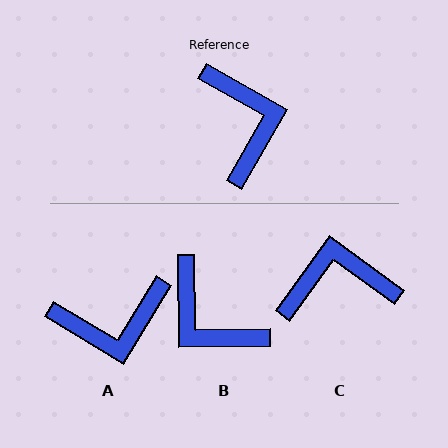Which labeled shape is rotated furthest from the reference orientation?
B, about 150 degrees away.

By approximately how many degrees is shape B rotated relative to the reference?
Approximately 150 degrees clockwise.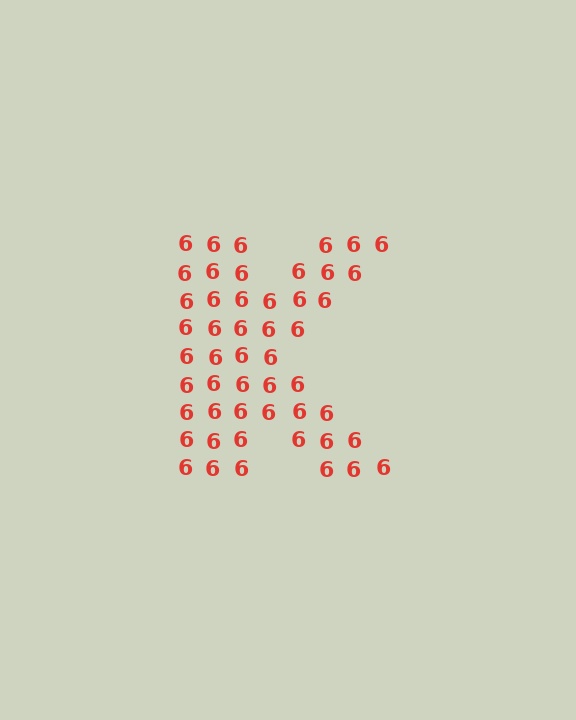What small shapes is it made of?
It is made of small digit 6's.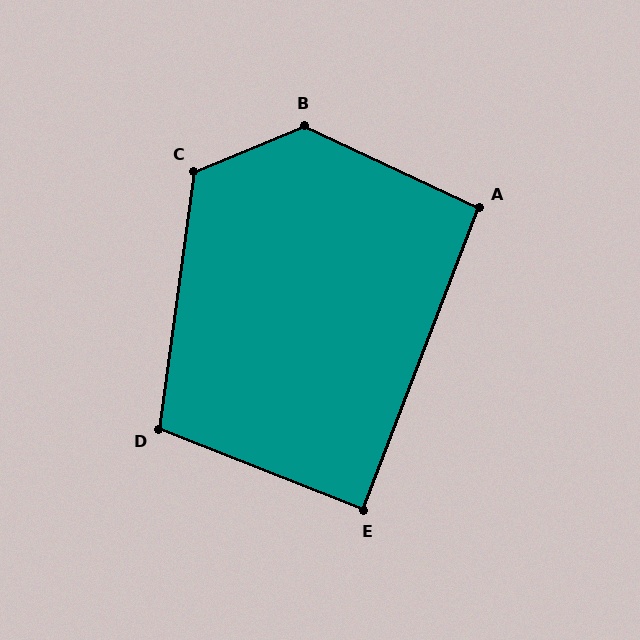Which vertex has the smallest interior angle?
E, at approximately 89 degrees.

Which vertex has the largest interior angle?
B, at approximately 132 degrees.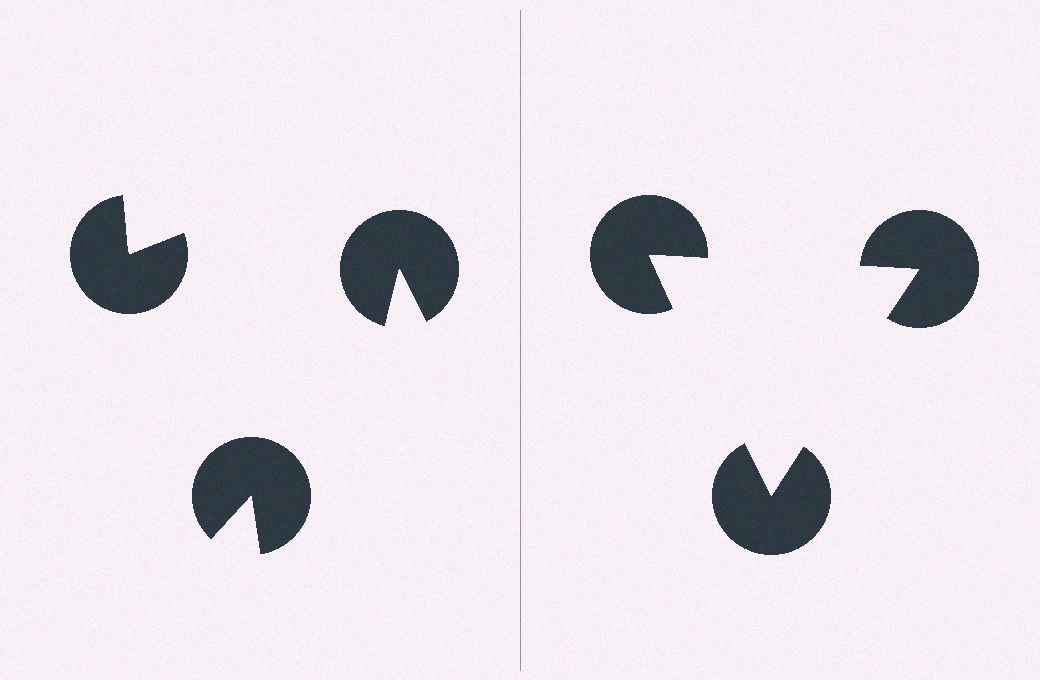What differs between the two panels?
The pac-man discs are positioned identically on both sides; only the wedge orientations differ. On the right they align to a triangle; on the left they are misaligned.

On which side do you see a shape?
An illusory triangle appears on the right side. On the left side the wedge cuts are rotated, so no coherent shape forms.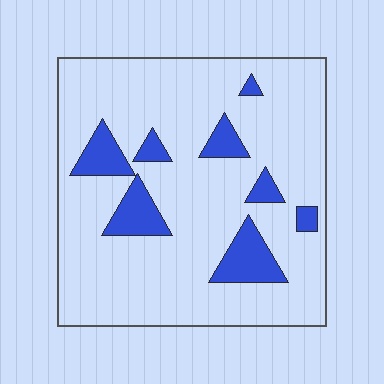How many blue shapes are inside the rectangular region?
8.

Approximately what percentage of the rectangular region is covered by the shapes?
Approximately 15%.